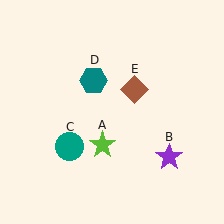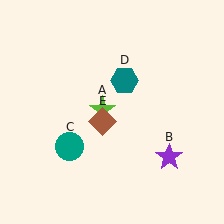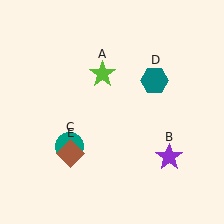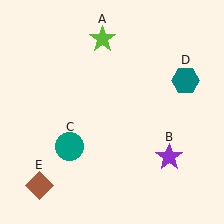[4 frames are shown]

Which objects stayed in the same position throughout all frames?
Purple star (object B) and teal circle (object C) remained stationary.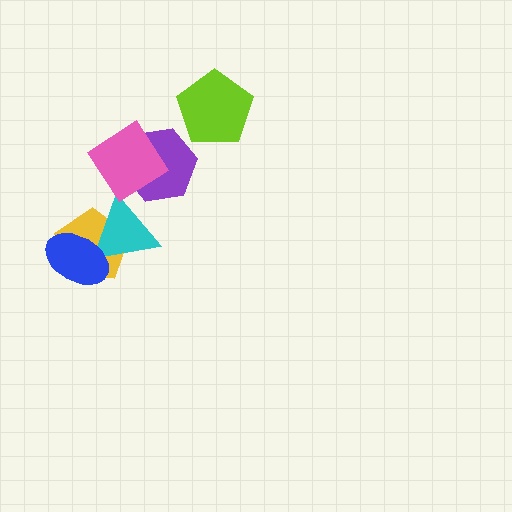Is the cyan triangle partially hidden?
Yes, it is partially covered by another shape.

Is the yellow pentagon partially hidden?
Yes, it is partially covered by another shape.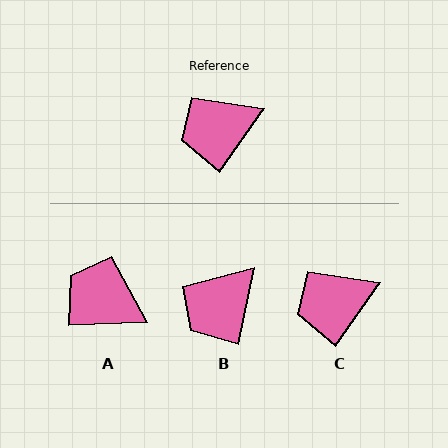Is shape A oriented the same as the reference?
No, it is off by about 53 degrees.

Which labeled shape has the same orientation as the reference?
C.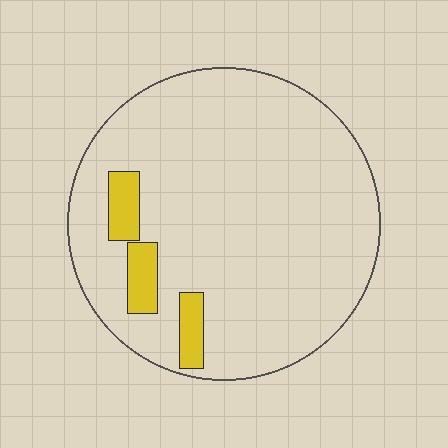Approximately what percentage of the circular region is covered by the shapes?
Approximately 10%.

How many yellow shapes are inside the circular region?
3.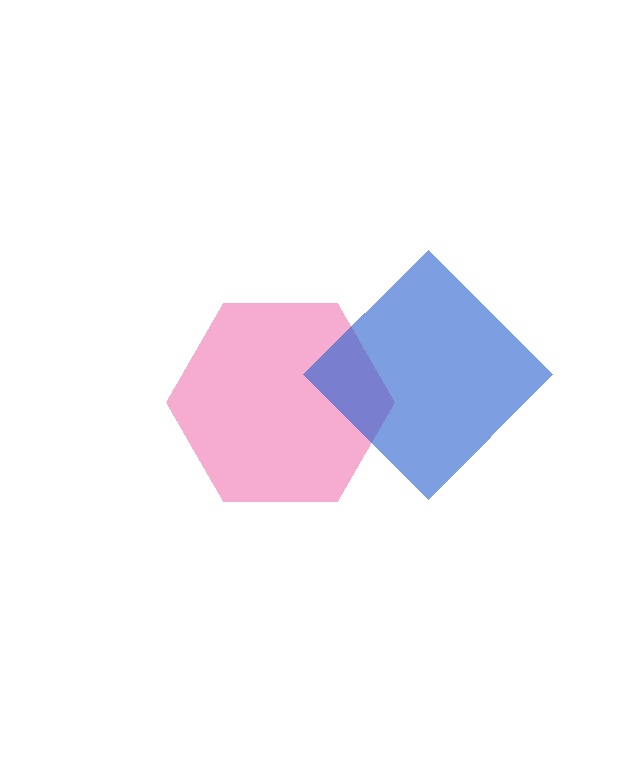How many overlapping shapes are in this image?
There are 2 overlapping shapes in the image.